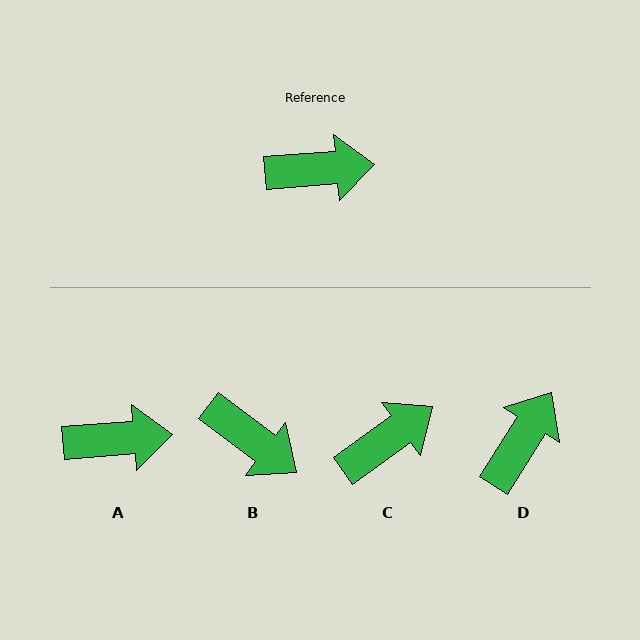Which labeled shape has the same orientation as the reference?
A.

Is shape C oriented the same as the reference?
No, it is off by about 31 degrees.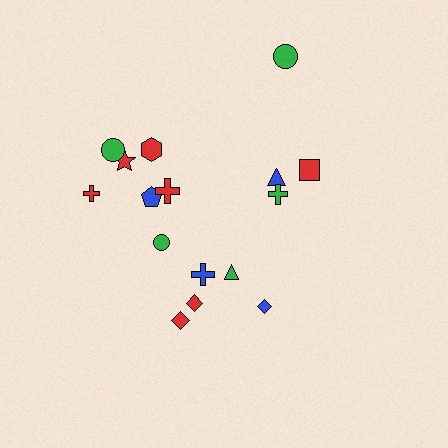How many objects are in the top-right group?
There are 4 objects.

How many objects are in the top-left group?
There are 6 objects.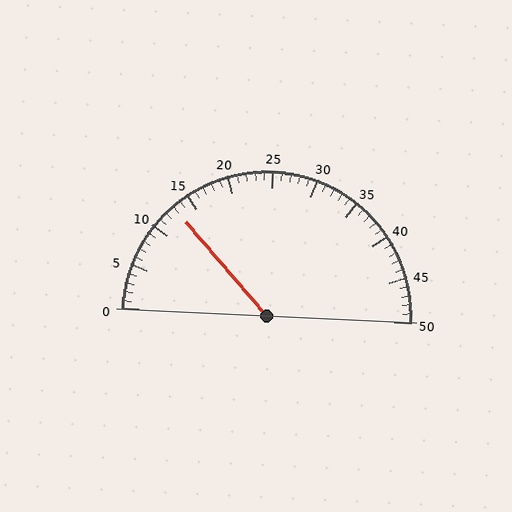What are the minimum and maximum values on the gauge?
The gauge ranges from 0 to 50.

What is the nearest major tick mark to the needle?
The nearest major tick mark is 15.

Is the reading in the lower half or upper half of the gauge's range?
The reading is in the lower half of the range (0 to 50).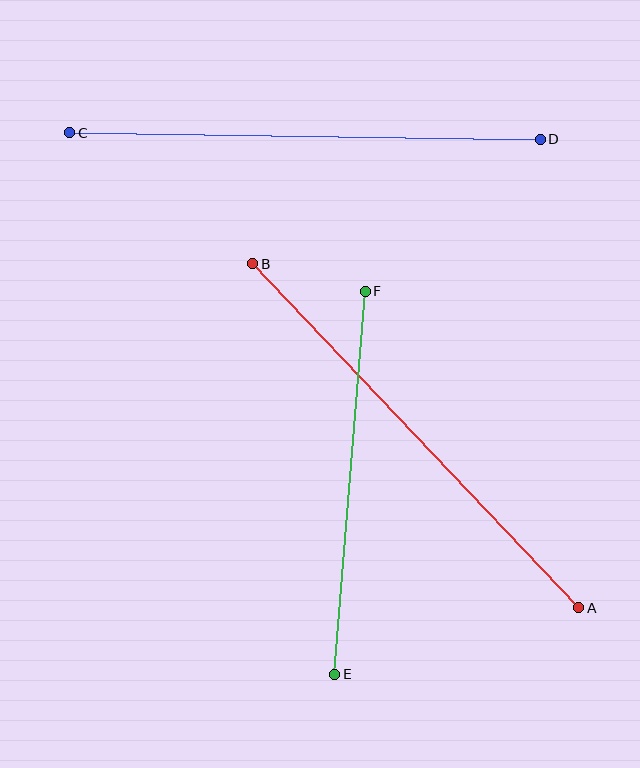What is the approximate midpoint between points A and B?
The midpoint is at approximately (416, 436) pixels.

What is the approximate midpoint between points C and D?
The midpoint is at approximately (305, 136) pixels.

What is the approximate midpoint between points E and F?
The midpoint is at approximately (350, 483) pixels.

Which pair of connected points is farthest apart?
Points A and B are farthest apart.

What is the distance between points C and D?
The distance is approximately 470 pixels.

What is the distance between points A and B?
The distance is approximately 474 pixels.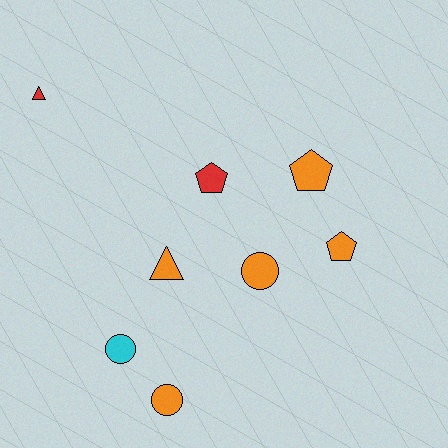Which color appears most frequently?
Orange, with 5 objects.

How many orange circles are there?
There are 2 orange circles.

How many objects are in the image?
There are 8 objects.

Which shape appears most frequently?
Circle, with 3 objects.